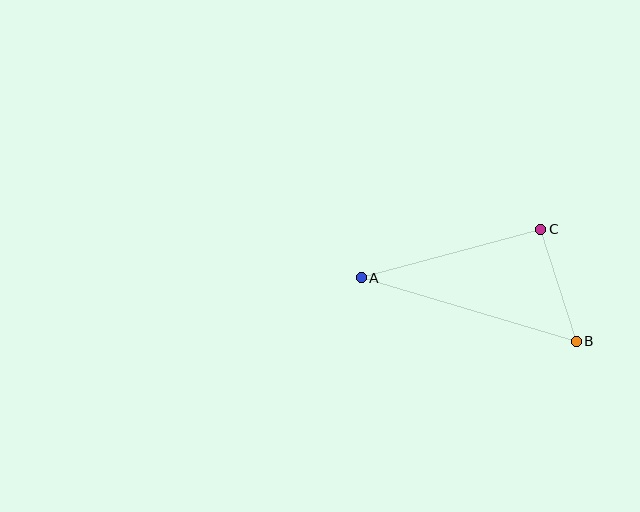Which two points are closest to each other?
Points B and C are closest to each other.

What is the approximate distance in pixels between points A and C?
The distance between A and C is approximately 186 pixels.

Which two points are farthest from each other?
Points A and B are farthest from each other.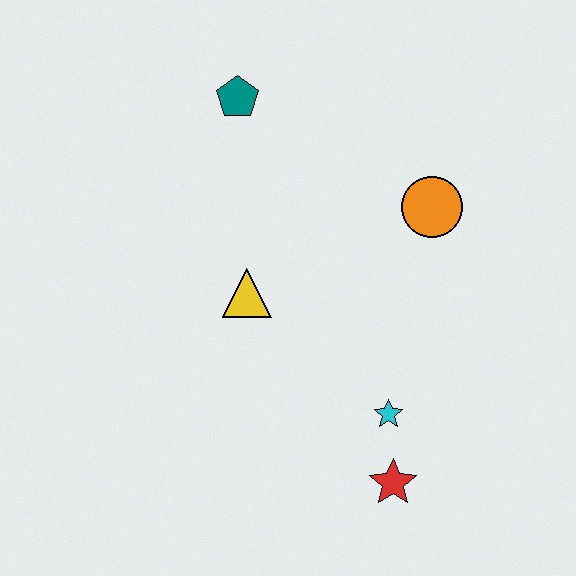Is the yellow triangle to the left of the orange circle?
Yes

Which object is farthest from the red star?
The teal pentagon is farthest from the red star.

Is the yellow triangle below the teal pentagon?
Yes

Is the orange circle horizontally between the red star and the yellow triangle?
No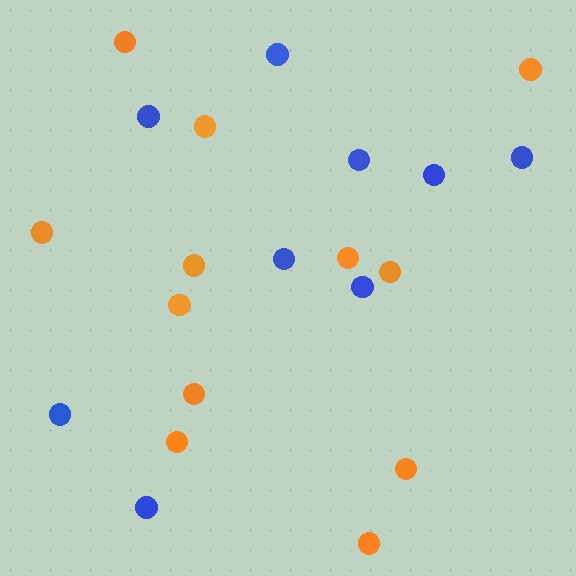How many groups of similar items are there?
There are 2 groups: one group of blue circles (9) and one group of orange circles (12).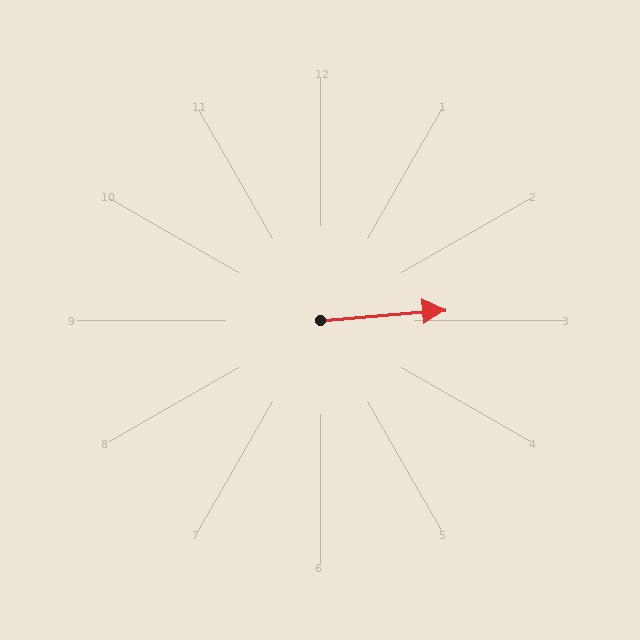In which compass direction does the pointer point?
East.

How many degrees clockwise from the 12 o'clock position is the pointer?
Approximately 85 degrees.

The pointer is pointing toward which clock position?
Roughly 3 o'clock.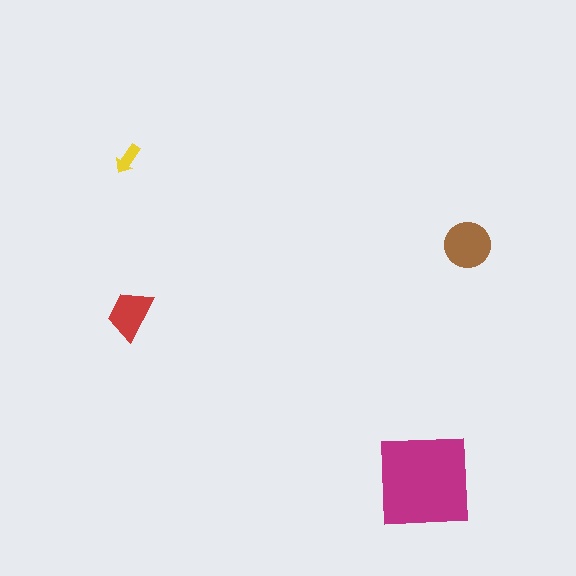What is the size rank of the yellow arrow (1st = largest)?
4th.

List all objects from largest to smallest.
The magenta square, the brown circle, the red trapezoid, the yellow arrow.